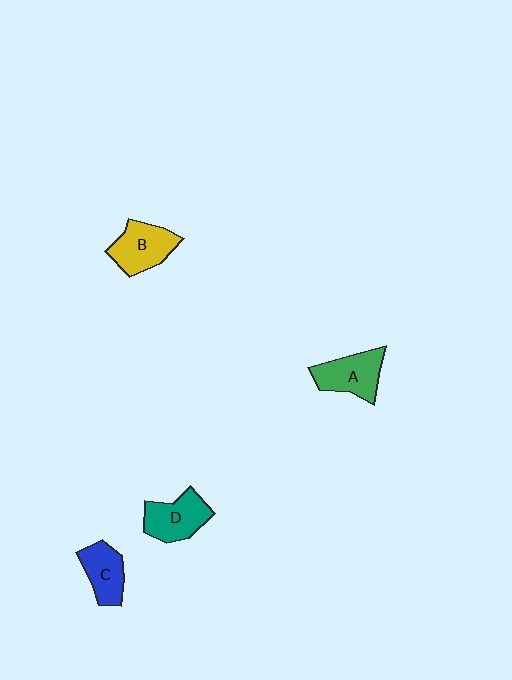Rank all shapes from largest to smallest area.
From largest to smallest: B (yellow), A (green), D (teal), C (blue).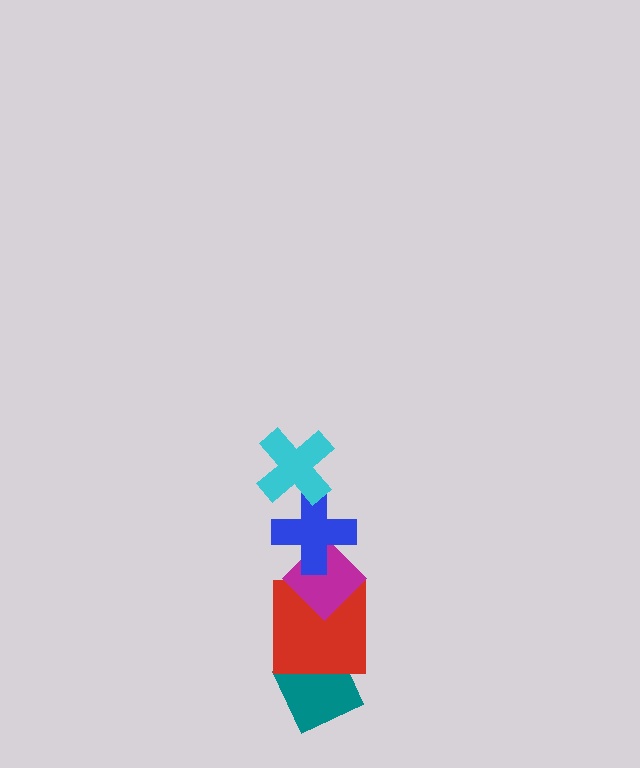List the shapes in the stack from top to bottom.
From top to bottom: the cyan cross, the blue cross, the magenta diamond, the red square, the teal diamond.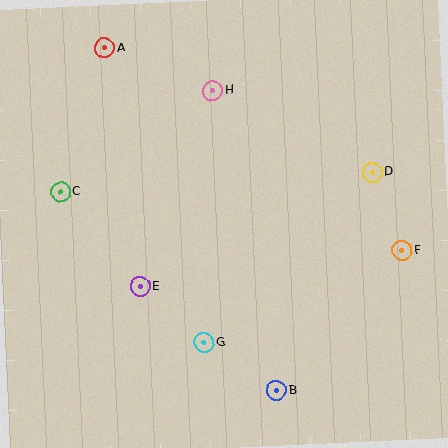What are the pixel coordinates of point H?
Point H is at (212, 91).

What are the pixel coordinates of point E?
Point E is at (140, 287).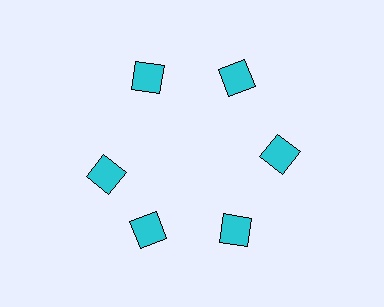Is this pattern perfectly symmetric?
No. The 6 cyan squares are arranged in a ring, but one element near the 9 o'clock position is rotated out of alignment along the ring, breaking the 6-fold rotational symmetry.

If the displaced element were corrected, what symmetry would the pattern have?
It would have 6-fold rotational symmetry — the pattern would map onto itself every 60 degrees.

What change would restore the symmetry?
The symmetry would be restored by rotating it back into even spacing with its neighbors so that all 6 squares sit at equal angles and equal distance from the center.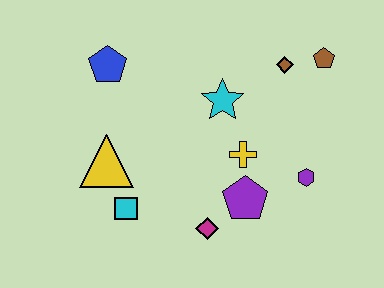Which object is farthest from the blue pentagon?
The purple hexagon is farthest from the blue pentagon.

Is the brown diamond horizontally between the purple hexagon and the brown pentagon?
No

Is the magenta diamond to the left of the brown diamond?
Yes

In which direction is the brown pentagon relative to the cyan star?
The brown pentagon is to the right of the cyan star.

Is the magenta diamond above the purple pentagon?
No